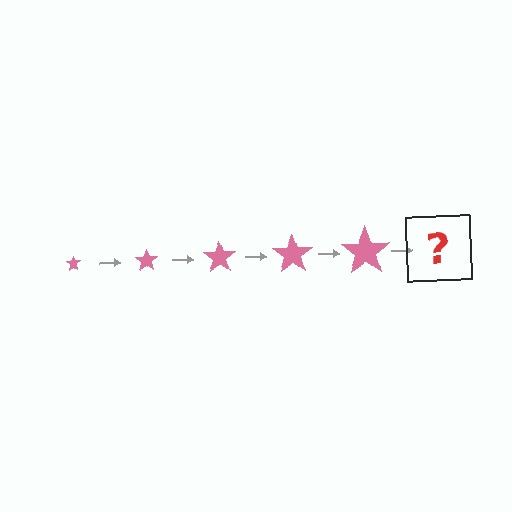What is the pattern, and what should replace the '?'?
The pattern is that the star gets progressively larger each step. The '?' should be a pink star, larger than the previous one.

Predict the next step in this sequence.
The next step is a pink star, larger than the previous one.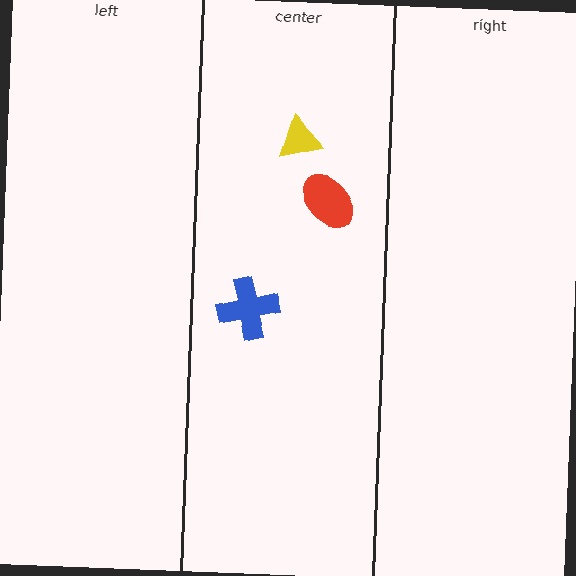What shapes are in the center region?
The red ellipse, the blue cross, the yellow triangle.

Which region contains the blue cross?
The center region.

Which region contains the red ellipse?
The center region.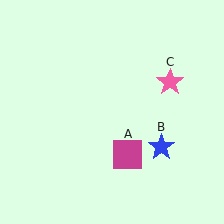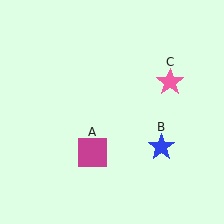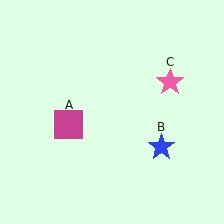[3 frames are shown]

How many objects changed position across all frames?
1 object changed position: magenta square (object A).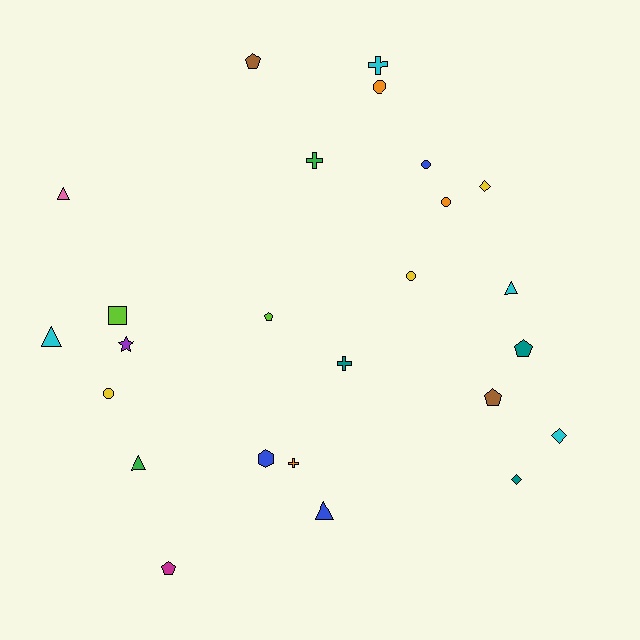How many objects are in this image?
There are 25 objects.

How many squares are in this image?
There is 1 square.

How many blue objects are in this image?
There are 3 blue objects.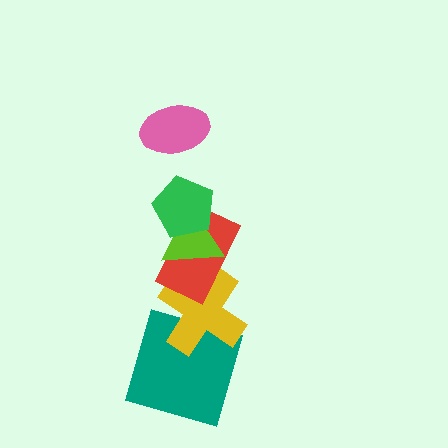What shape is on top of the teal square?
The yellow cross is on top of the teal square.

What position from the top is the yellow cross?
The yellow cross is 5th from the top.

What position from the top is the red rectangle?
The red rectangle is 4th from the top.